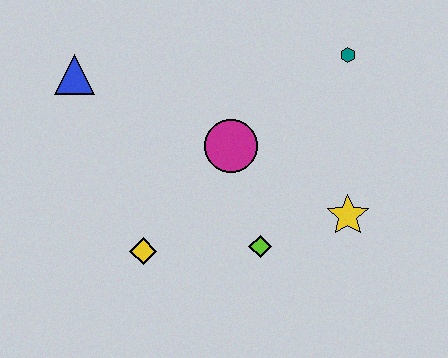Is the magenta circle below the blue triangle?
Yes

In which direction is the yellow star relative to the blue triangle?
The yellow star is to the right of the blue triangle.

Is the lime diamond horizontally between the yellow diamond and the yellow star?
Yes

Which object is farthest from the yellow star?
The blue triangle is farthest from the yellow star.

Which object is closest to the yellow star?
The lime diamond is closest to the yellow star.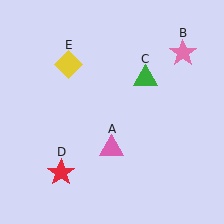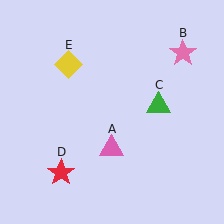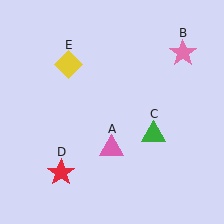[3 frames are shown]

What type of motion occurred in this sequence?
The green triangle (object C) rotated clockwise around the center of the scene.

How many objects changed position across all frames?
1 object changed position: green triangle (object C).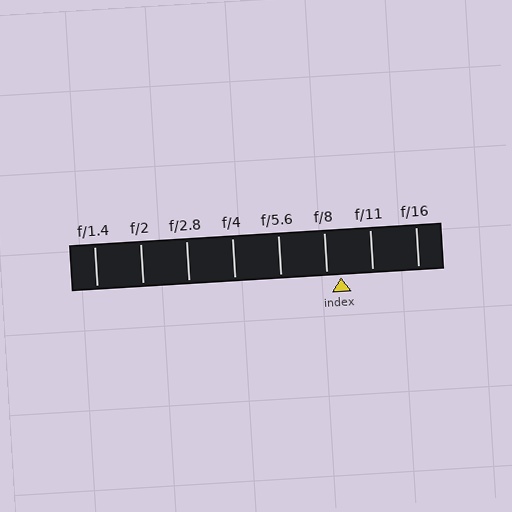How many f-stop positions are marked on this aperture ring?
There are 8 f-stop positions marked.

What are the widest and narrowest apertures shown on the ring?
The widest aperture shown is f/1.4 and the narrowest is f/16.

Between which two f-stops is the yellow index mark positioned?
The index mark is between f/8 and f/11.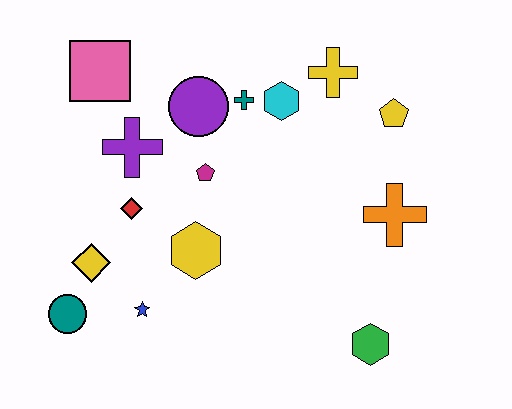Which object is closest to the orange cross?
The yellow pentagon is closest to the orange cross.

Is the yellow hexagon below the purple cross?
Yes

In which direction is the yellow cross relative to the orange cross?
The yellow cross is above the orange cross.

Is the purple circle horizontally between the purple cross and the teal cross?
Yes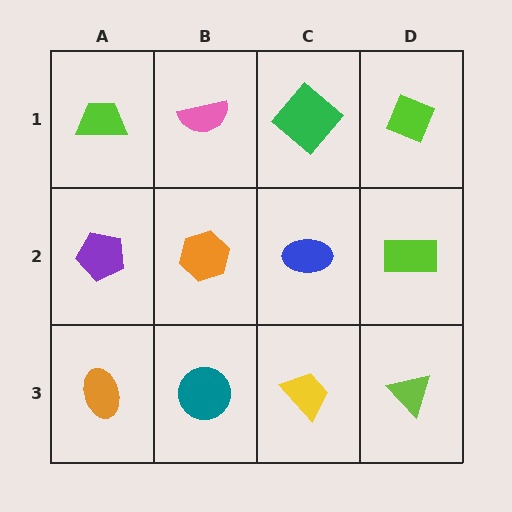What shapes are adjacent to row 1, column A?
A purple pentagon (row 2, column A), a pink semicircle (row 1, column B).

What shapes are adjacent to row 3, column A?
A purple pentagon (row 2, column A), a teal circle (row 3, column B).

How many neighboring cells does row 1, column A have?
2.